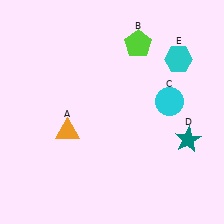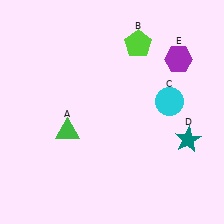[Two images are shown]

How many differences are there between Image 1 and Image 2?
There are 2 differences between the two images.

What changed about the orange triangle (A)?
In Image 1, A is orange. In Image 2, it changed to green.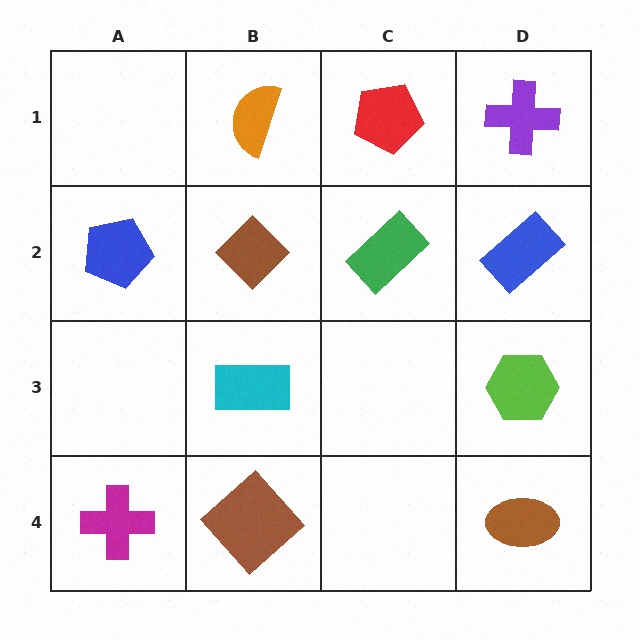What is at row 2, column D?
A blue rectangle.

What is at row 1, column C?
A red pentagon.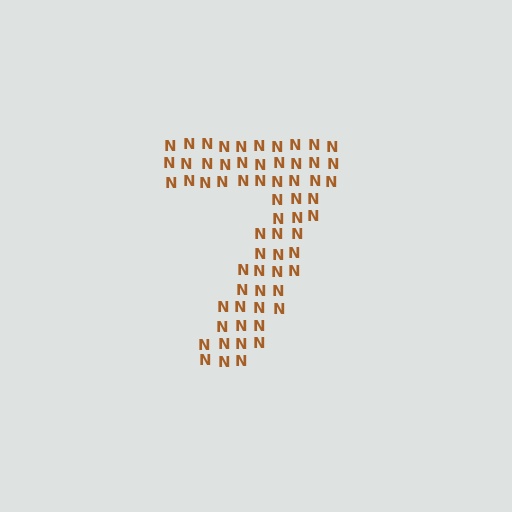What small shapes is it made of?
It is made of small letter N's.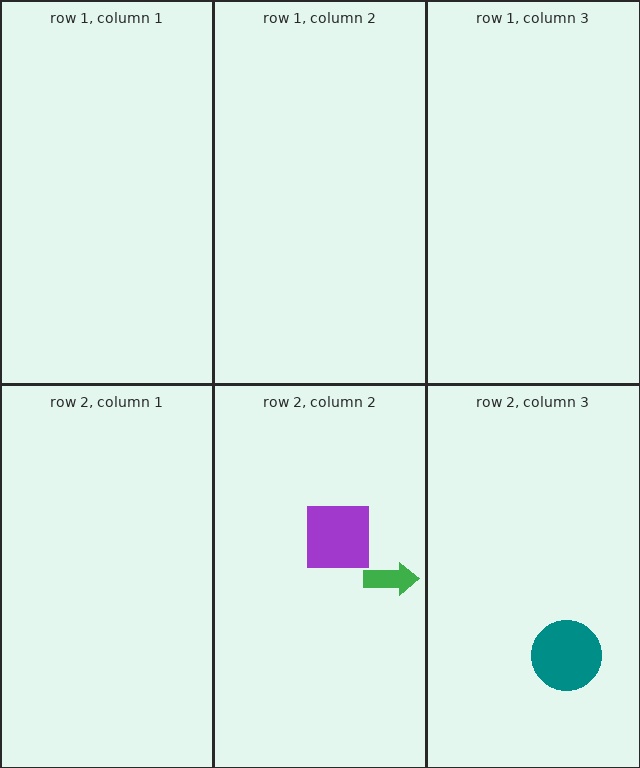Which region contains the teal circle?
The row 2, column 3 region.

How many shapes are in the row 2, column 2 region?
2.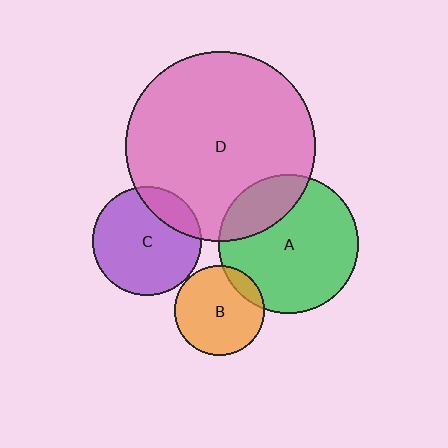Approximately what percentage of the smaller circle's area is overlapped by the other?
Approximately 10%.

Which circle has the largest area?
Circle D (pink).